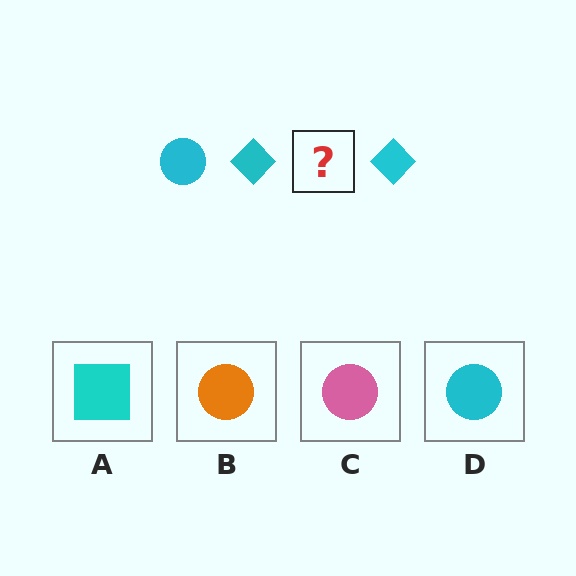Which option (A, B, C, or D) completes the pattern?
D.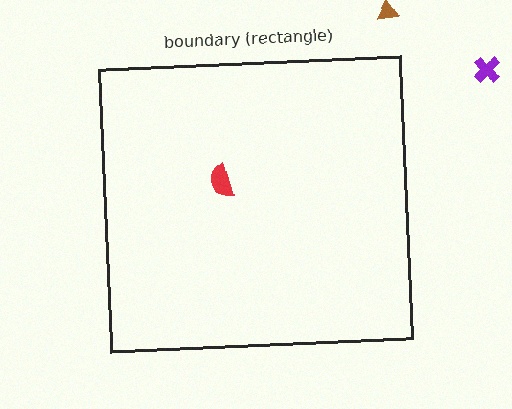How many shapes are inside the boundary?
1 inside, 2 outside.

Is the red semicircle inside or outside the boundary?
Inside.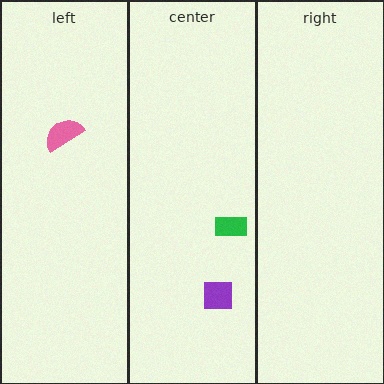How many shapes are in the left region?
1.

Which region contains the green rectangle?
The center region.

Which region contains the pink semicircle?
The left region.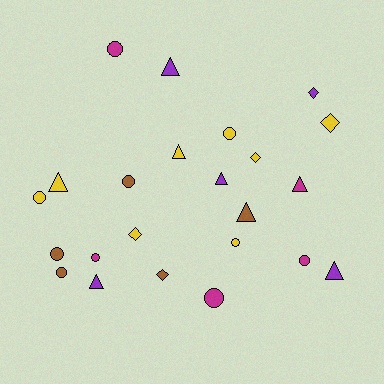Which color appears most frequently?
Yellow, with 8 objects.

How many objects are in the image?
There are 23 objects.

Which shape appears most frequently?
Circle, with 10 objects.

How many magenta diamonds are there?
There are no magenta diamonds.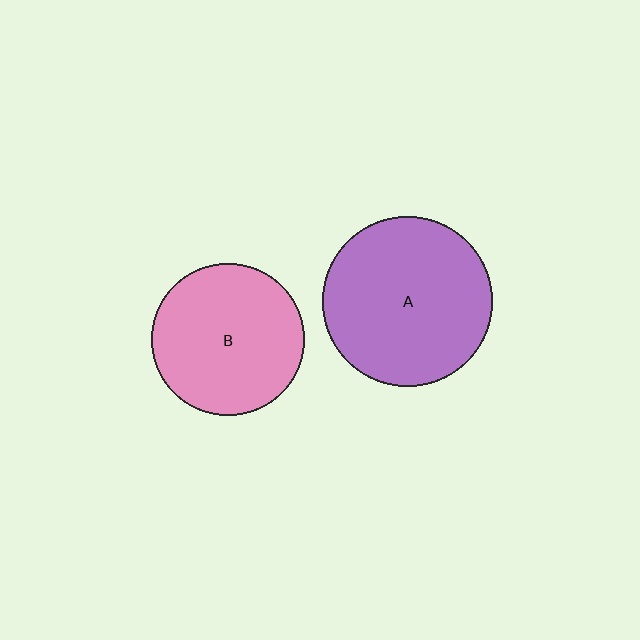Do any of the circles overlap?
No, none of the circles overlap.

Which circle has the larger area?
Circle A (purple).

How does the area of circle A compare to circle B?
Approximately 1.2 times.